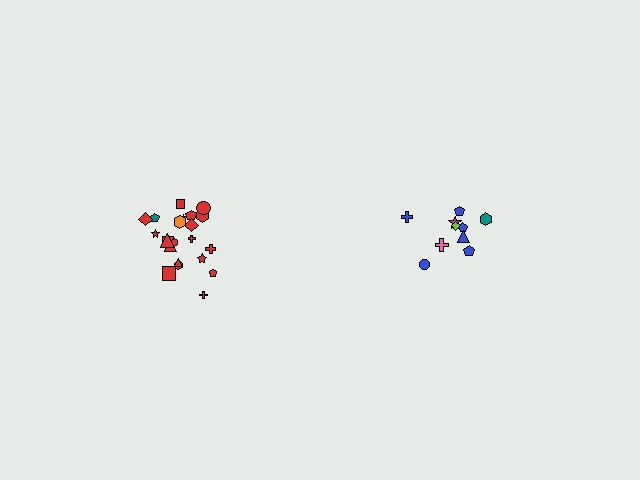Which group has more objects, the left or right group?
The left group.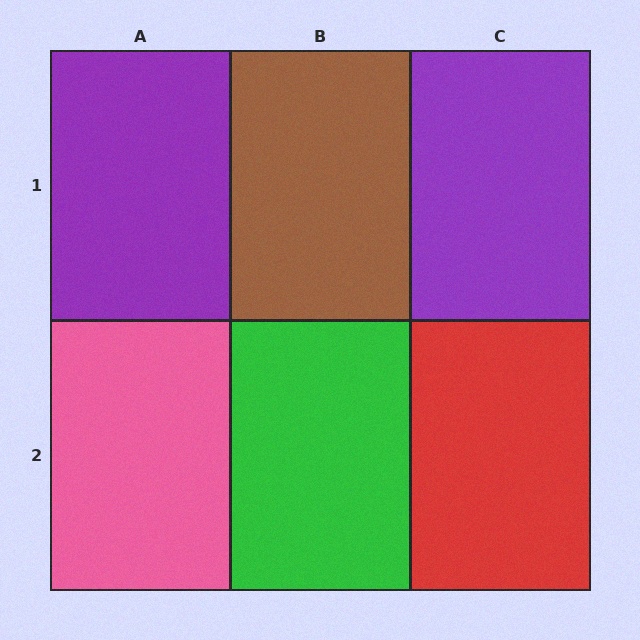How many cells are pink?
1 cell is pink.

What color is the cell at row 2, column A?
Pink.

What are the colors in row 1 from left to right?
Purple, brown, purple.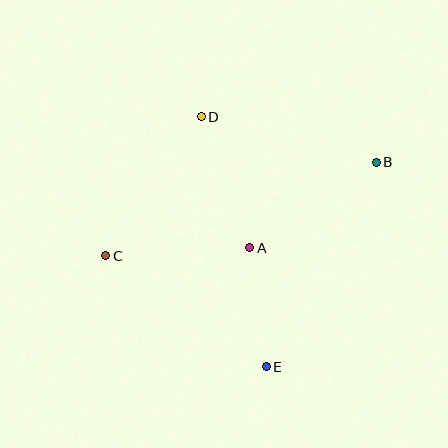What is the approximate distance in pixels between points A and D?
The distance between A and D is approximately 140 pixels.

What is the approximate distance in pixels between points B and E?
The distance between B and E is approximately 232 pixels.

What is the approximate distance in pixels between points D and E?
The distance between D and E is approximately 258 pixels.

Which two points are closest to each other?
Points A and E are closest to each other.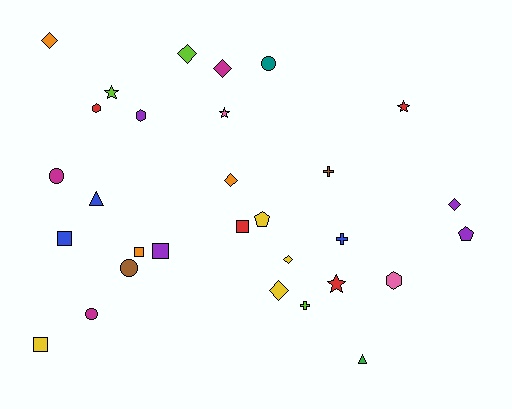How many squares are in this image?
There are 5 squares.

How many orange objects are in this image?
There are 3 orange objects.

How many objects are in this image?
There are 30 objects.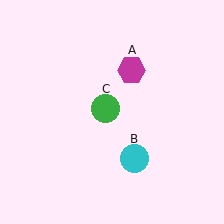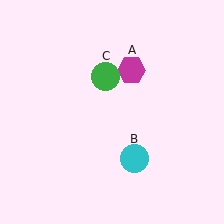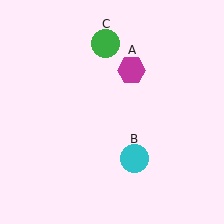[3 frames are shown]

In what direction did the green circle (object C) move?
The green circle (object C) moved up.